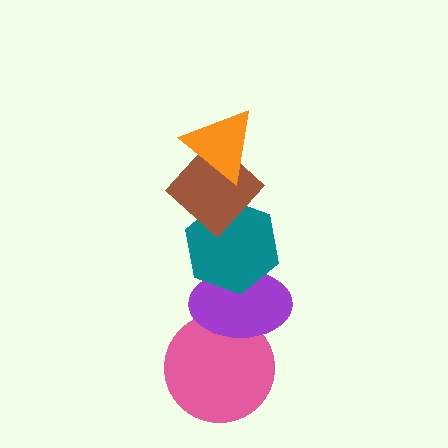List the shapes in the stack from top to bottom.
From top to bottom: the orange triangle, the brown diamond, the teal hexagon, the purple ellipse, the pink circle.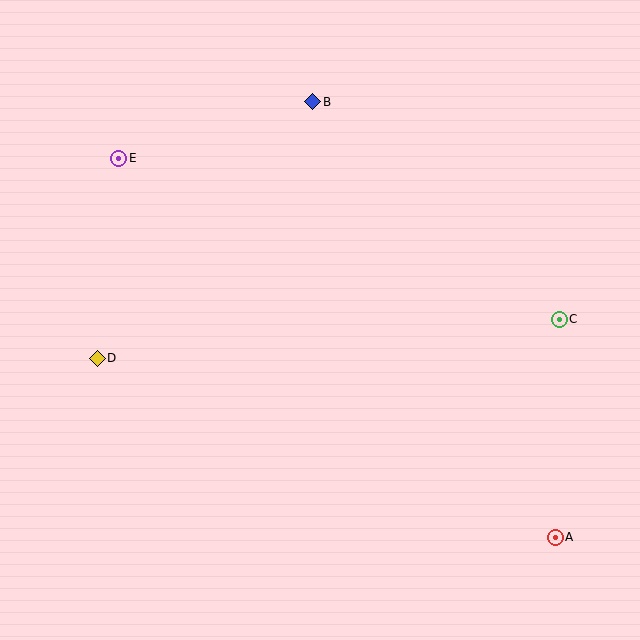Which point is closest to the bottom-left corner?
Point D is closest to the bottom-left corner.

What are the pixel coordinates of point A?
Point A is at (555, 537).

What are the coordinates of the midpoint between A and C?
The midpoint between A and C is at (557, 428).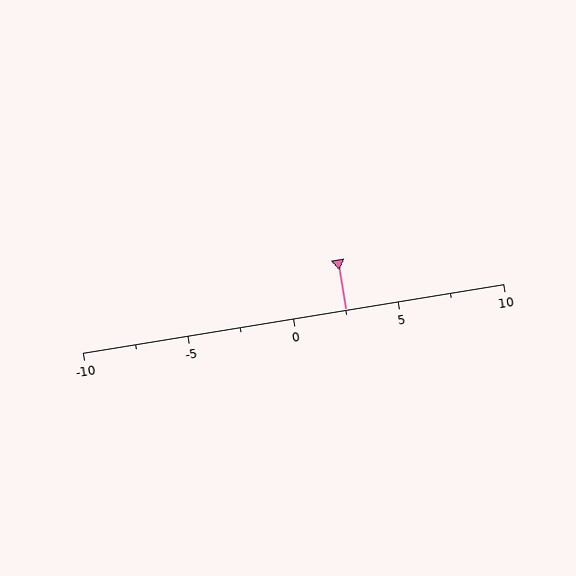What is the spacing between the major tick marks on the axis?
The major ticks are spaced 5 apart.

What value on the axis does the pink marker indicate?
The marker indicates approximately 2.5.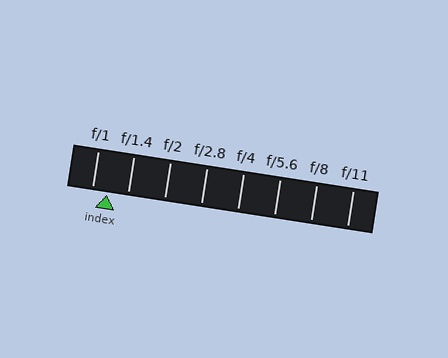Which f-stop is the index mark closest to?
The index mark is closest to f/1.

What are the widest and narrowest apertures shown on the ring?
The widest aperture shown is f/1 and the narrowest is f/11.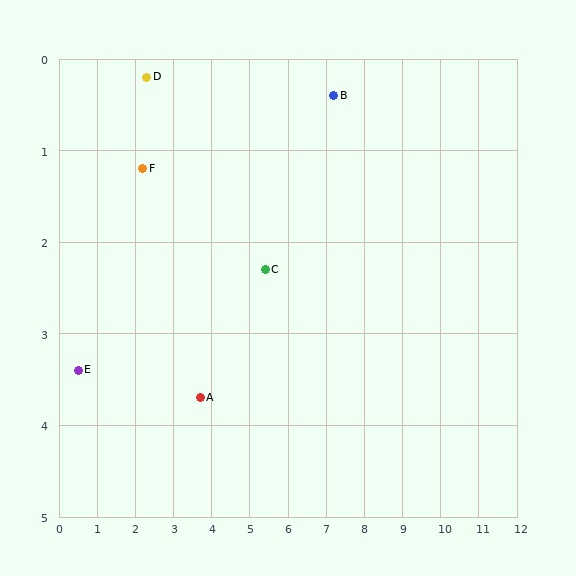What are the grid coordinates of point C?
Point C is at approximately (5.4, 2.3).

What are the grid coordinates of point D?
Point D is at approximately (2.3, 0.2).